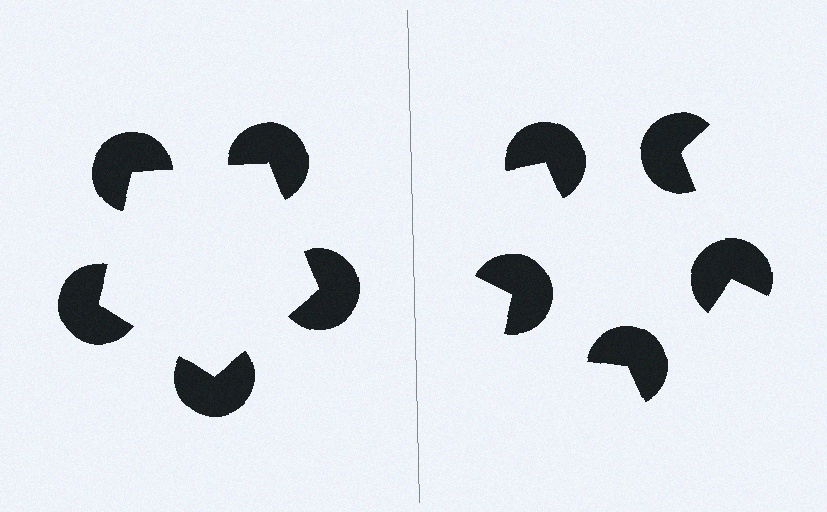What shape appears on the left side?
An illusory pentagon.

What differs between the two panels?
The pac-man discs are positioned identically on both sides; only the wedge orientations differ. On the left they align to a pentagon; on the right they are misaligned.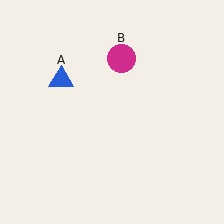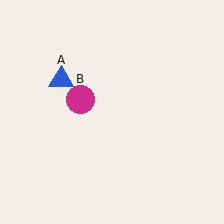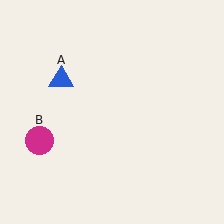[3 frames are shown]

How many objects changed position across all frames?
1 object changed position: magenta circle (object B).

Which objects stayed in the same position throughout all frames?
Blue triangle (object A) remained stationary.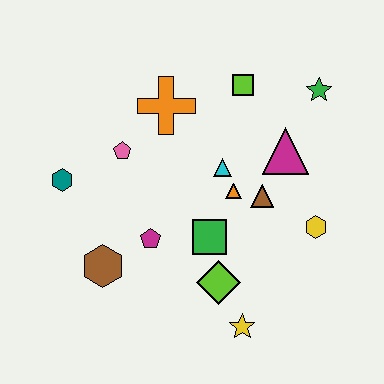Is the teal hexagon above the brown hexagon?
Yes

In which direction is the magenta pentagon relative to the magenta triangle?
The magenta pentagon is to the left of the magenta triangle.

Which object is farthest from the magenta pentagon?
The green star is farthest from the magenta pentagon.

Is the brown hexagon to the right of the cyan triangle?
No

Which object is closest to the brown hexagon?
The magenta pentagon is closest to the brown hexagon.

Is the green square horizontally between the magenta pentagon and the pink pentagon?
No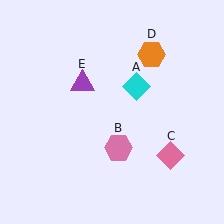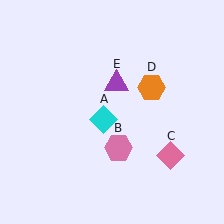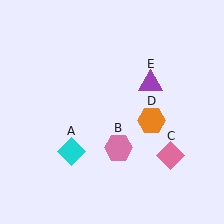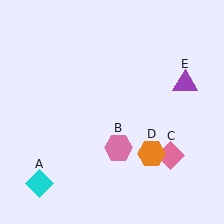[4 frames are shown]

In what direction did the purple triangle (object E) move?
The purple triangle (object E) moved right.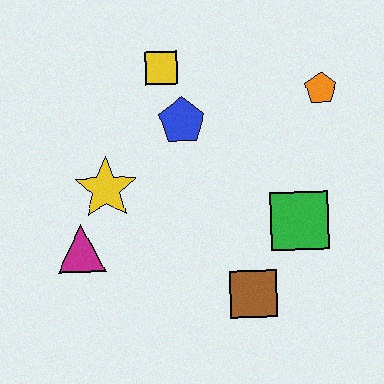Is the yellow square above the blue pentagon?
Yes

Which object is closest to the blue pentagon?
The yellow square is closest to the blue pentagon.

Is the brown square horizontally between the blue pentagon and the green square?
Yes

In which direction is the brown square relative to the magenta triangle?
The brown square is to the right of the magenta triangle.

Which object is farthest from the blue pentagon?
The brown square is farthest from the blue pentagon.